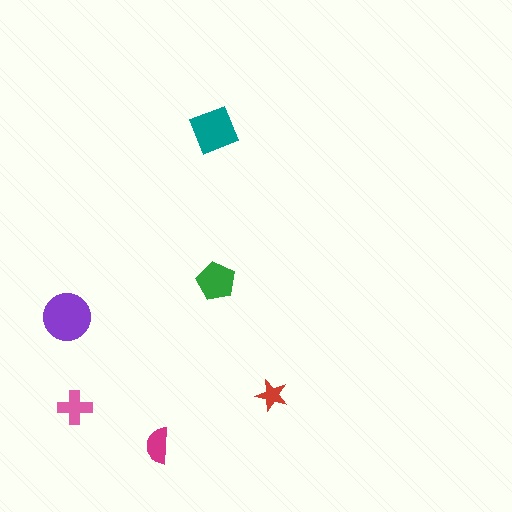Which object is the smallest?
The red star.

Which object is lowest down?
The magenta semicircle is bottommost.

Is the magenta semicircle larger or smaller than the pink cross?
Smaller.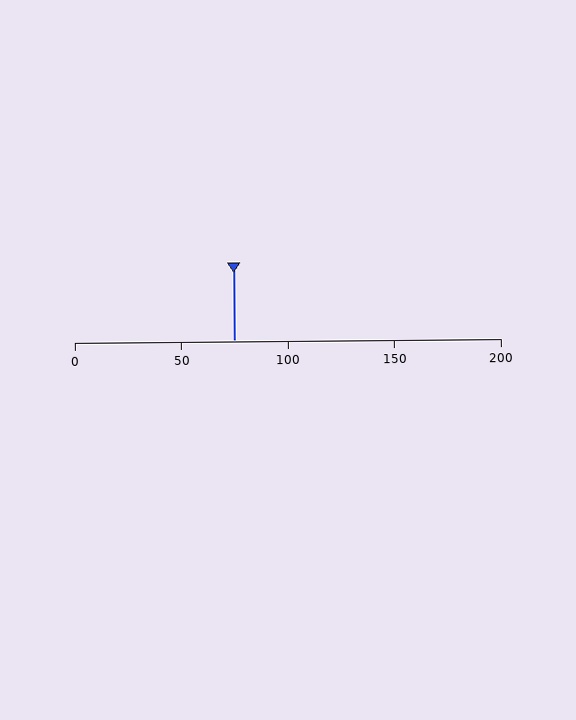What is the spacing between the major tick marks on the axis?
The major ticks are spaced 50 apart.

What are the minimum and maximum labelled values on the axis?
The axis runs from 0 to 200.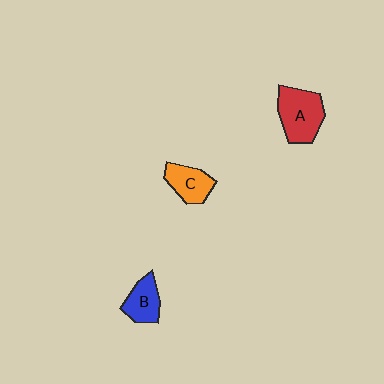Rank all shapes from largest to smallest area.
From largest to smallest: A (red), C (orange), B (blue).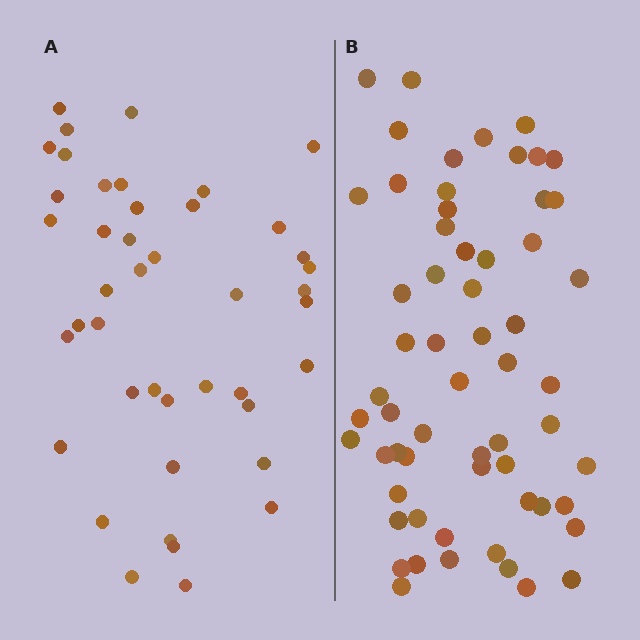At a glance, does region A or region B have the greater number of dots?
Region B (the right region) has more dots.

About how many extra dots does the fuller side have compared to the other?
Region B has approximately 15 more dots than region A.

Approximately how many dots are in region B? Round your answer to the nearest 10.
About 60 dots.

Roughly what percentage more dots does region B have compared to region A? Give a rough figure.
About 40% more.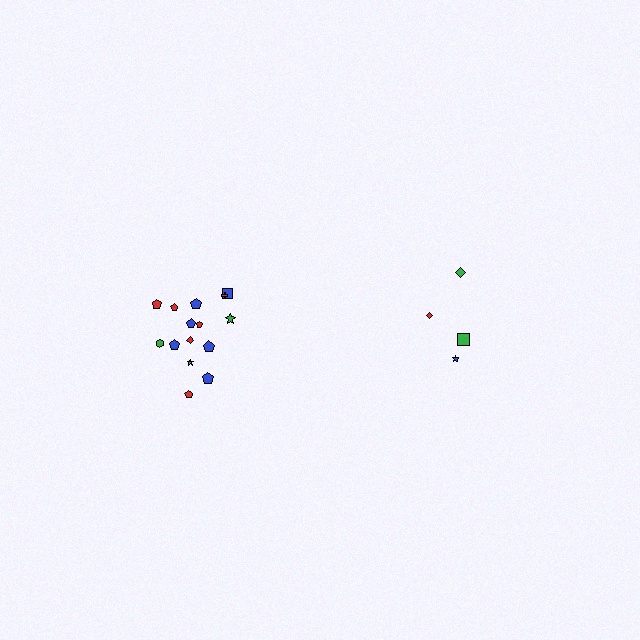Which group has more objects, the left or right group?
The left group.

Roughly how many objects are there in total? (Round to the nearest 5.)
Roughly 20 objects in total.